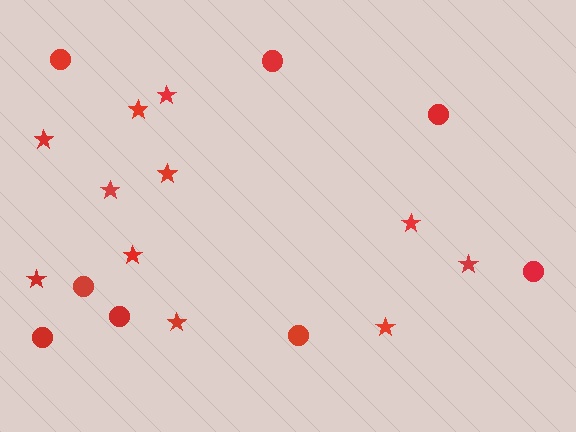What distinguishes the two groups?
There are 2 groups: one group of circles (8) and one group of stars (11).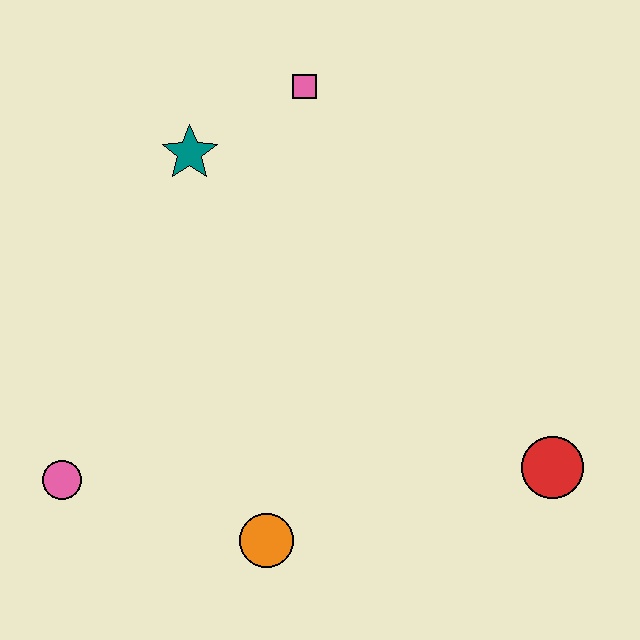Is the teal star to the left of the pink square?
Yes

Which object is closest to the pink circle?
The orange circle is closest to the pink circle.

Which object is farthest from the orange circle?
The pink square is farthest from the orange circle.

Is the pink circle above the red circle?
No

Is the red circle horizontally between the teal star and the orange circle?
No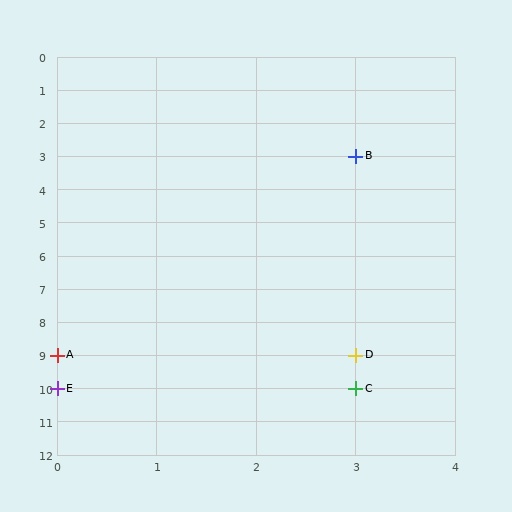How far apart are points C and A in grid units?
Points C and A are 3 columns and 1 row apart (about 3.2 grid units diagonally).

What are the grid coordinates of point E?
Point E is at grid coordinates (0, 10).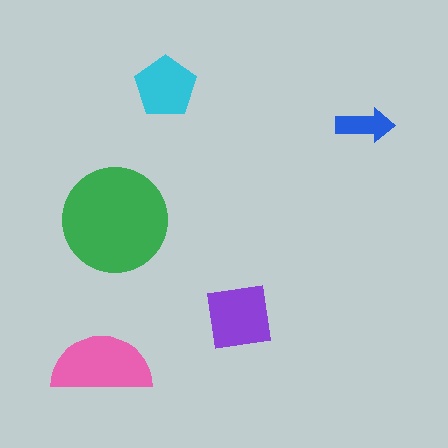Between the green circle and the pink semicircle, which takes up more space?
The green circle.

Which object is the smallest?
The blue arrow.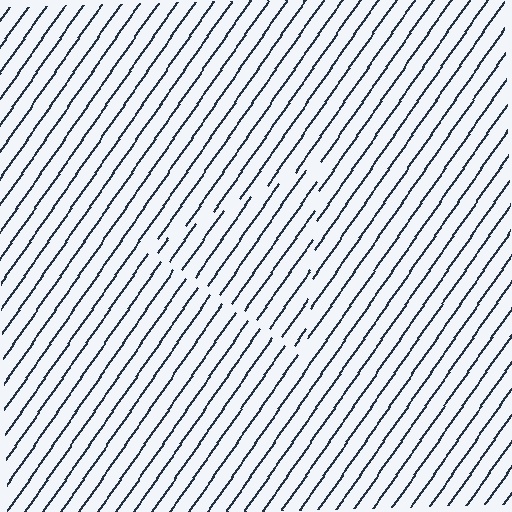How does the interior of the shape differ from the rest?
The interior of the shape contains the same grating, shifted by half a period — the contour is defined by the phase discontinuity where line-ends from the inner and outer gratings abut.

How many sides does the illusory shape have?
3 sides — the line-ends trace a triangle.